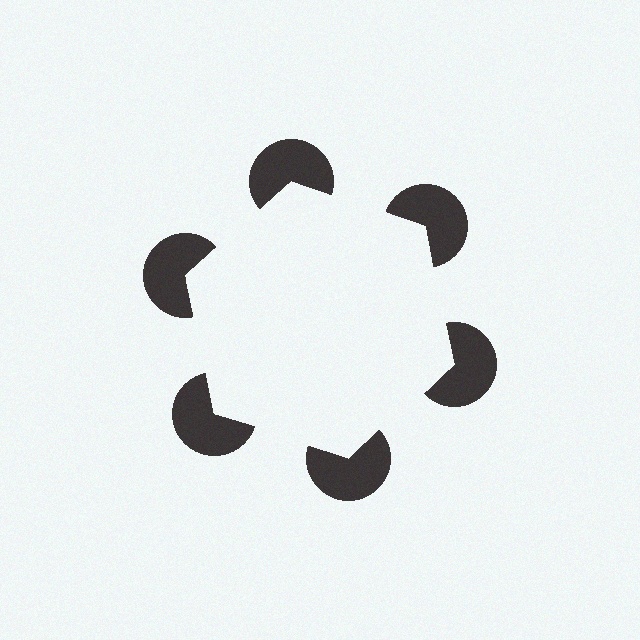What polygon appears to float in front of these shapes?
An illusory hexagon — its edges are inferred from the aligned wedge cuts in the pac-man discs, not physically drawn.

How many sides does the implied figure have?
6 sides.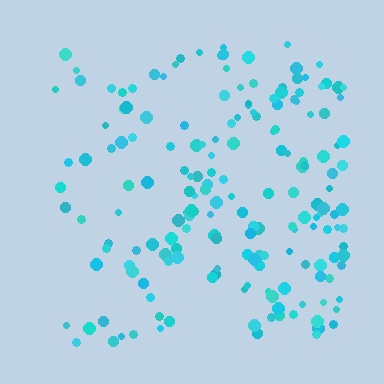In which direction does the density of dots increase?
From left to right, with the right side densest.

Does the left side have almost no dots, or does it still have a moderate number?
Still a moderate number, just noticeably fewer than the right.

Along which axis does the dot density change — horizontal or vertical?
Horizontal.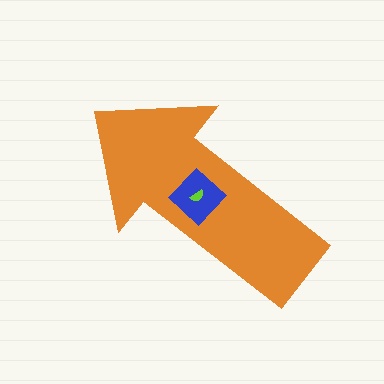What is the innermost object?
The lime semicircle.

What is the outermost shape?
The orange arrow.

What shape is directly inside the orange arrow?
The blue diamond.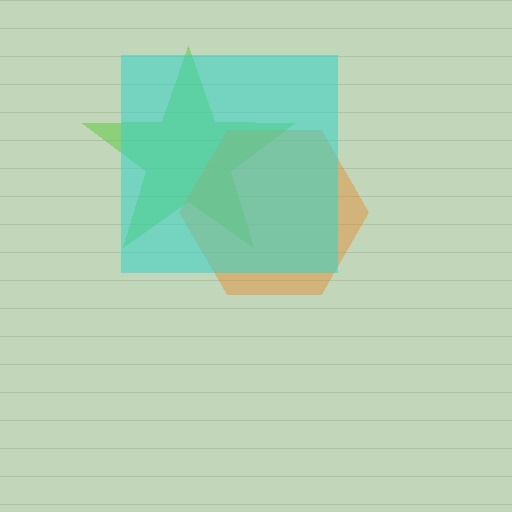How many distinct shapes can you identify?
There are 3 distinct shapes: a lime star, an orange hexagon, a cyan square.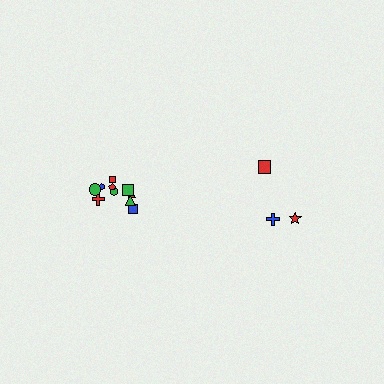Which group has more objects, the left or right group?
The left group.